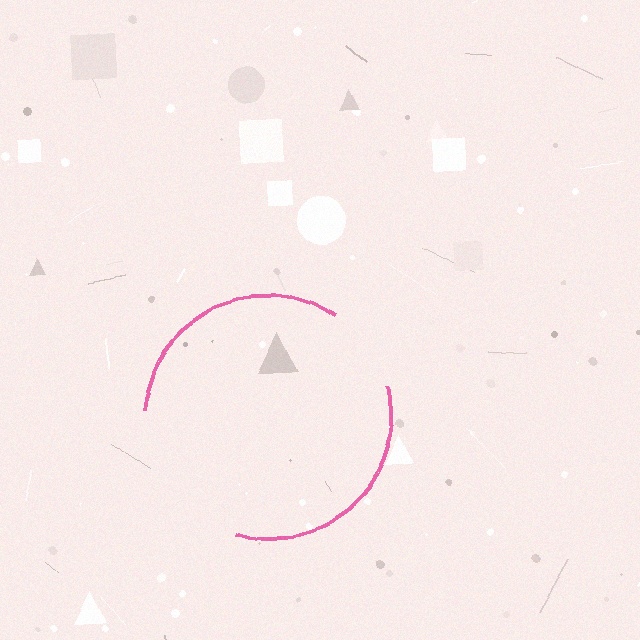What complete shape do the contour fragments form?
The contour fragments form a circle.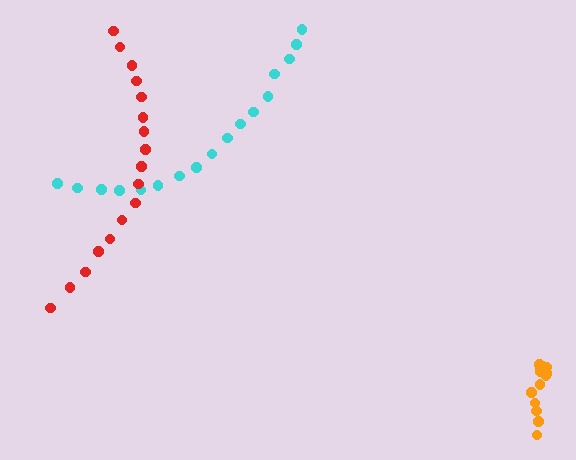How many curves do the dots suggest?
There are 3 distinct paths.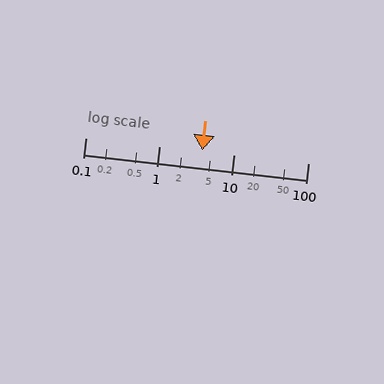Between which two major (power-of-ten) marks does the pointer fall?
The pointer is between 1 and 10.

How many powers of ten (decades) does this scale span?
The scale spans 3 decades, from 0.1 to 100.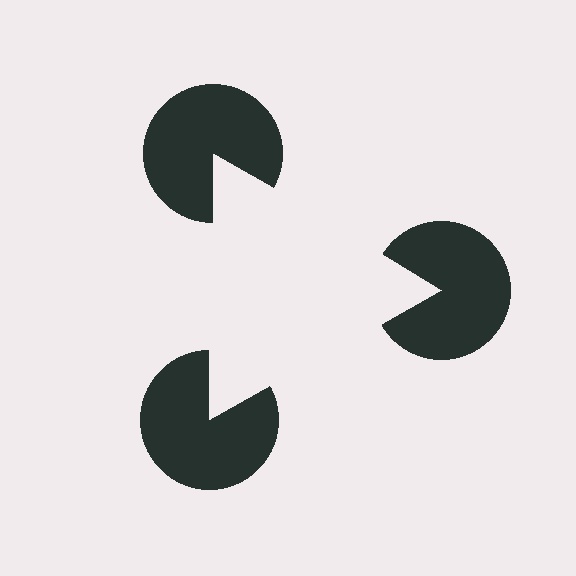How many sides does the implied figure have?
3 sides.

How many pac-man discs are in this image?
There are 3 — one at each vertex of the illusory triangle.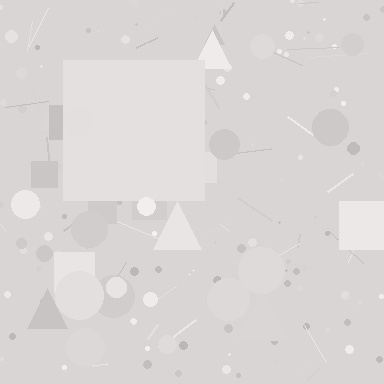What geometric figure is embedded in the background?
A square is embedded in the background.